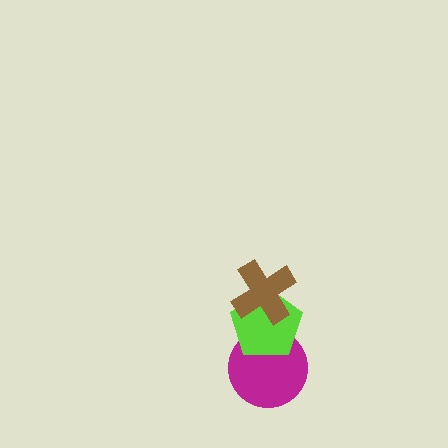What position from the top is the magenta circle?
The magenta circle is 3rd from the top.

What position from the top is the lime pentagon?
The lime pentagon is 2nd from the top.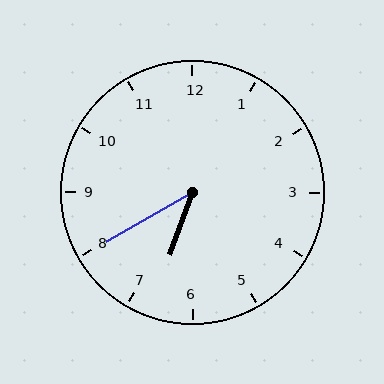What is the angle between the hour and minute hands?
Approximately 40 degrees.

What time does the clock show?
6:40.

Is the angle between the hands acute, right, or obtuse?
It is acute.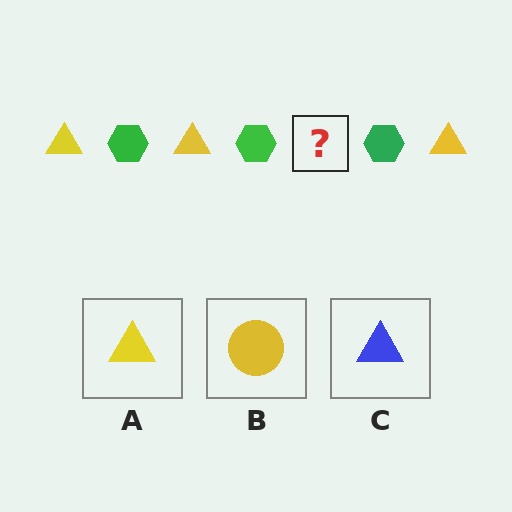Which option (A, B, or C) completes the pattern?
A.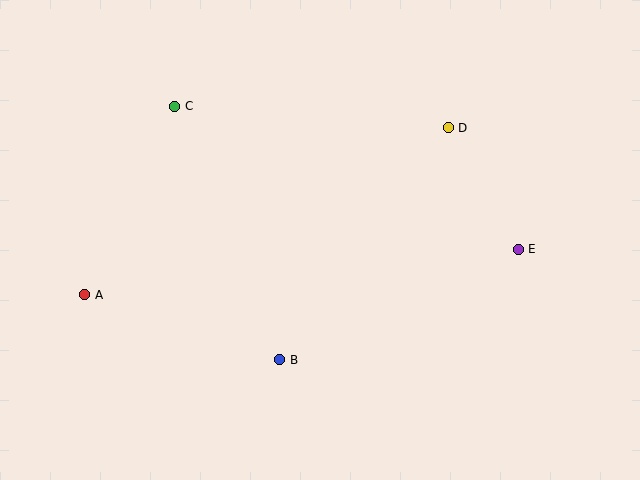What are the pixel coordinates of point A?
Point A is at (85, 295).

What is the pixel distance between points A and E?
The distance between A and E is 436 pixels.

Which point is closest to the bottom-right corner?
Point E is closest to the bottom-right corner.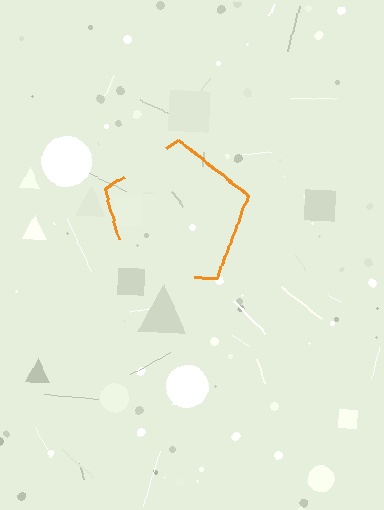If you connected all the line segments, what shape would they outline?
They would outline a pentagon.